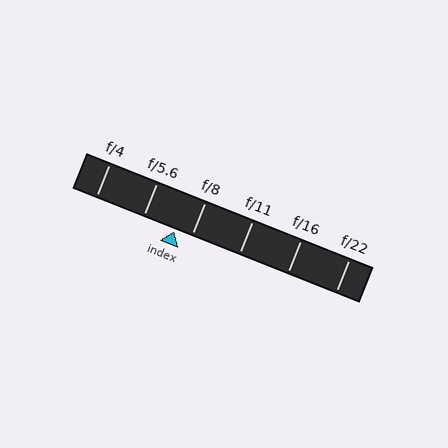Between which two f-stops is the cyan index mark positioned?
The index mark is between f/5.6 and f/8.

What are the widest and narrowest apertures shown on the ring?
The widest aperture shown is f/4 and the narrowest is f/22.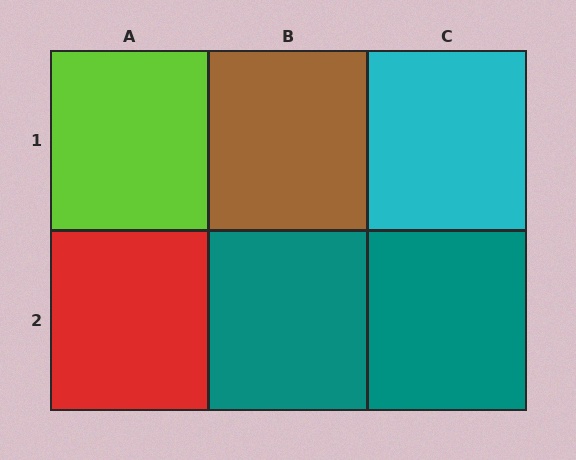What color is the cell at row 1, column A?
Lime.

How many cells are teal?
2 cells are teal.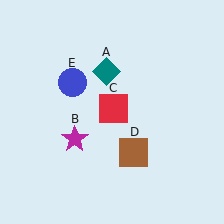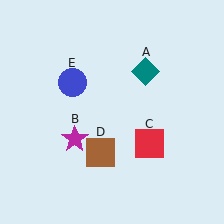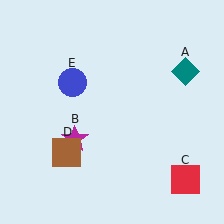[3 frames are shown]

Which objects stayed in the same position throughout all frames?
Magenta star (object B) and blue circle (object E) remained stationary.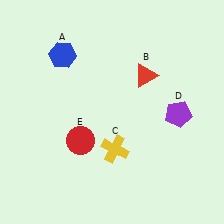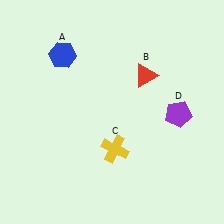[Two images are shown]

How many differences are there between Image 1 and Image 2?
There is 1 difference between the two images.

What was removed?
The red circle (E) was removed in Image 2.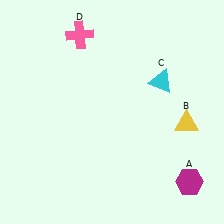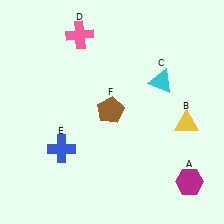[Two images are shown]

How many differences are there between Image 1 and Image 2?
There are 2 differences between the two images.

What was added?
A blue cross (E), a brown pentagon (F) were added in Image 2.